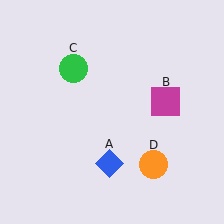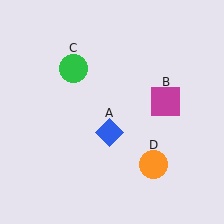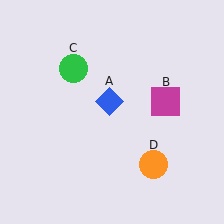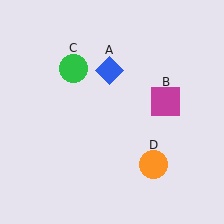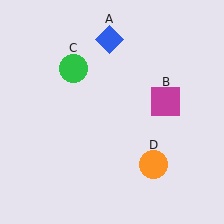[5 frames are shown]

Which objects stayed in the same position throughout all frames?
Magenta square (object B) and green circle (object C) and orange circle (object D) remained stationary.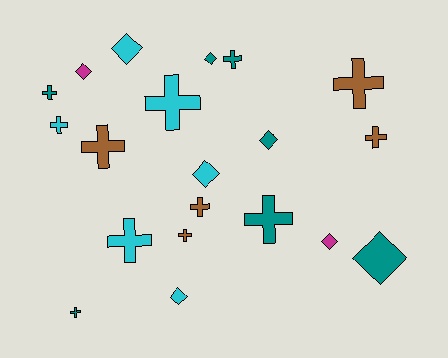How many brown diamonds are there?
There are no brown diamonds.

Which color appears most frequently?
Teal, with 7 objects.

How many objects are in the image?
There are 20 objects.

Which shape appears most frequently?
Cross, with 12 objects.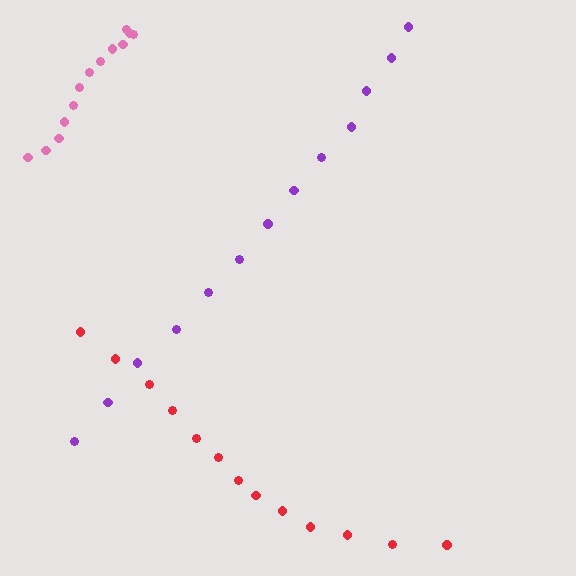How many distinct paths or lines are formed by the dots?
There are 3 distinct paths.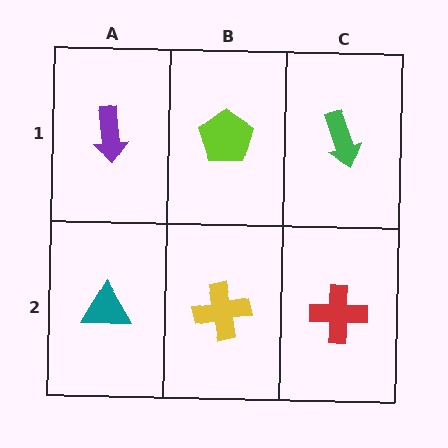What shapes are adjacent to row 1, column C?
A red cross (row 2, column C), a lime pentagon (row 1, column B).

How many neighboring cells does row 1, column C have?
2.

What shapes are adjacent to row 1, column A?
A teal triangle (row 2, column A), a lime pentagon (row 1, column B).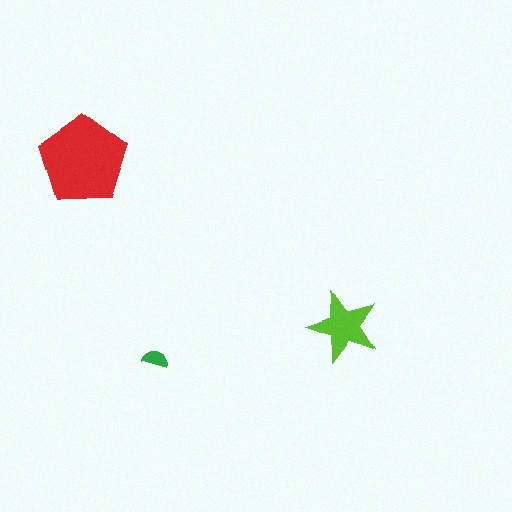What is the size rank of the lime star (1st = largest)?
2nd.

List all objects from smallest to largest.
The green semicircle, the lime star, the red pentagon.